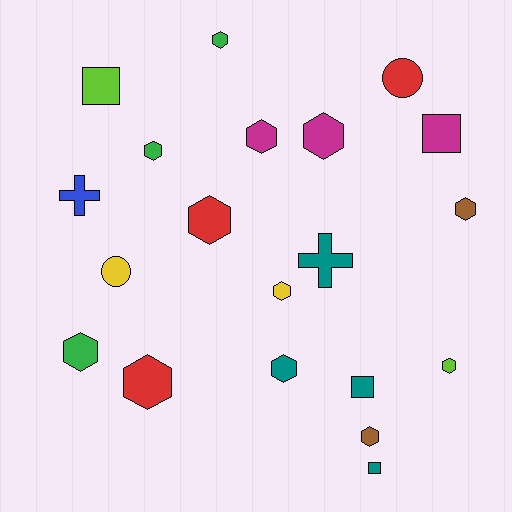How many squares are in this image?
There are 4 squares.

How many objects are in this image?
There are 20 objects.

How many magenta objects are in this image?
There are 3 magenta objects.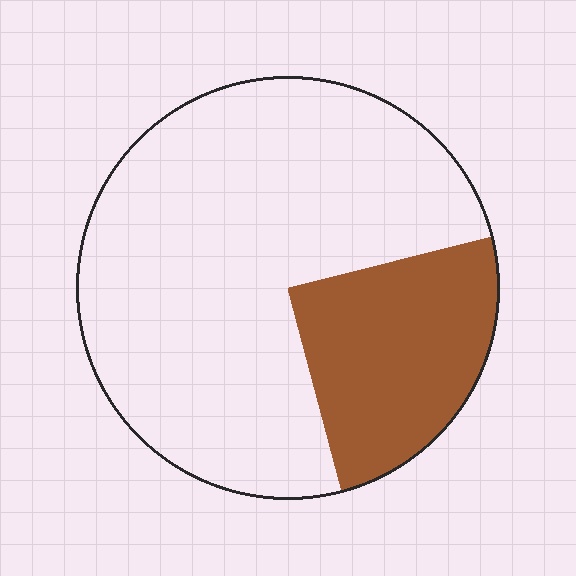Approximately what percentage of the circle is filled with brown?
Approximately 25%.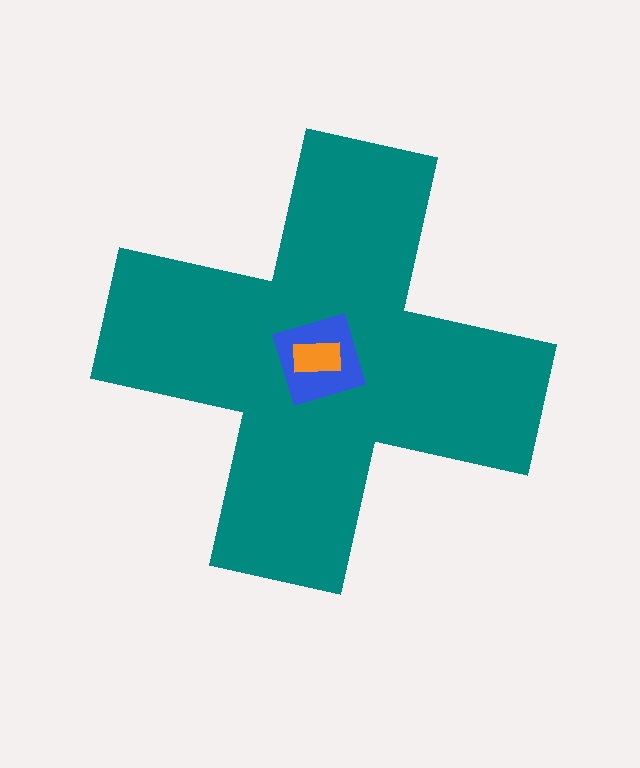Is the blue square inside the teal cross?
Yes.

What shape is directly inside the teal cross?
The blue square.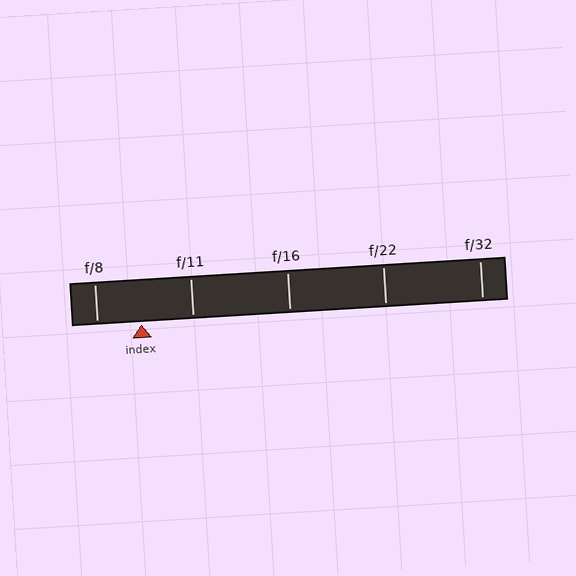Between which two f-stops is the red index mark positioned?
The index mark is between f/8 and f/11.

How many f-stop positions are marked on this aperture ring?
There are 5 f-stop positions marked.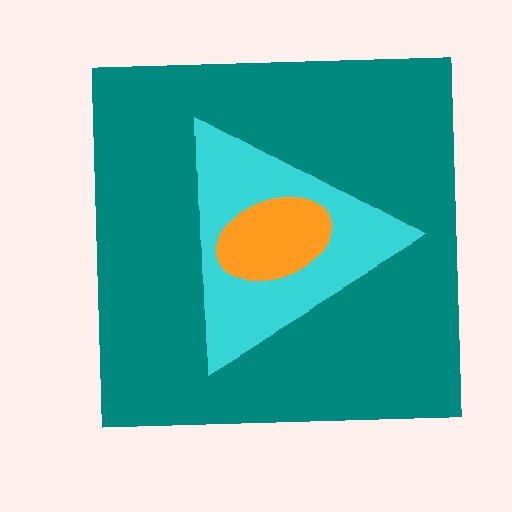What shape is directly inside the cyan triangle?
The orange ellipse.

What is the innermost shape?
The orange ellipse.